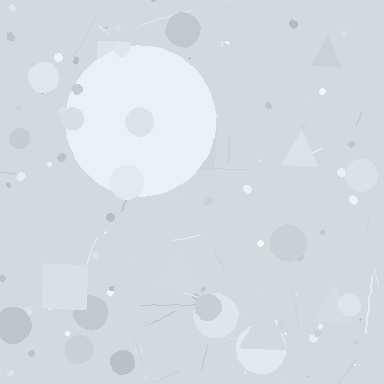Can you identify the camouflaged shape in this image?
The camouflaged shape is a circle.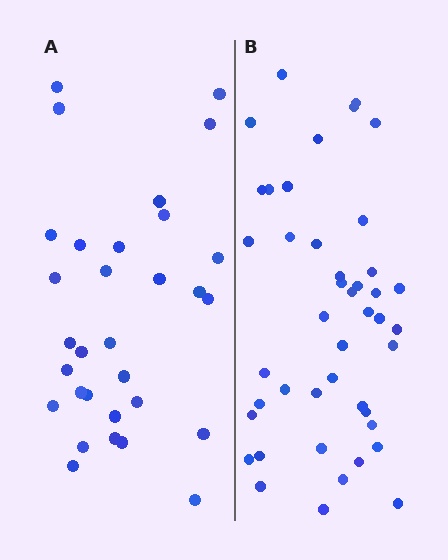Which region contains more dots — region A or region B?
Region B (the right region) has more dots.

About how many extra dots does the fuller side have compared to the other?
Region B has approximately 15 more dots than region A.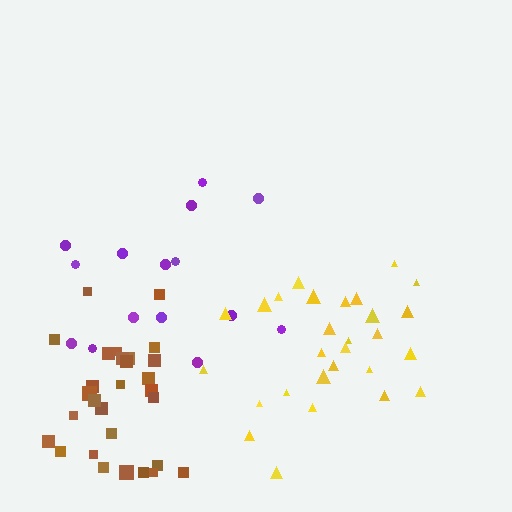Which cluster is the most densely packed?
Brown.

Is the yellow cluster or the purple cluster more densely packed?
Yellow.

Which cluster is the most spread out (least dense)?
Purple.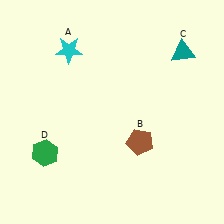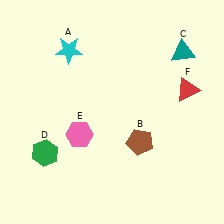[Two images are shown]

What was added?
A pink hexagon (E), a red triangle (F) were added in Image 2.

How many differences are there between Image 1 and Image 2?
There are 2 differences between the two images.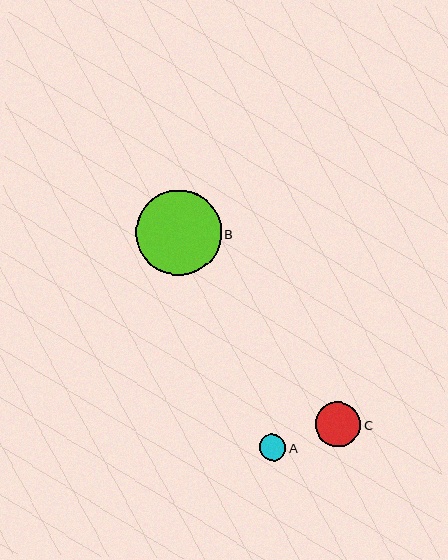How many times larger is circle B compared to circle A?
Circle B is approximately 3.2 times the size of circle A.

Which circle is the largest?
Circle B is the largest with a size of approximately 85 pixels.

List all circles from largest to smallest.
From largest to smallest: B, C, A.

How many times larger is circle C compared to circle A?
Circle C is approximately 1.7 times the size of circle A.